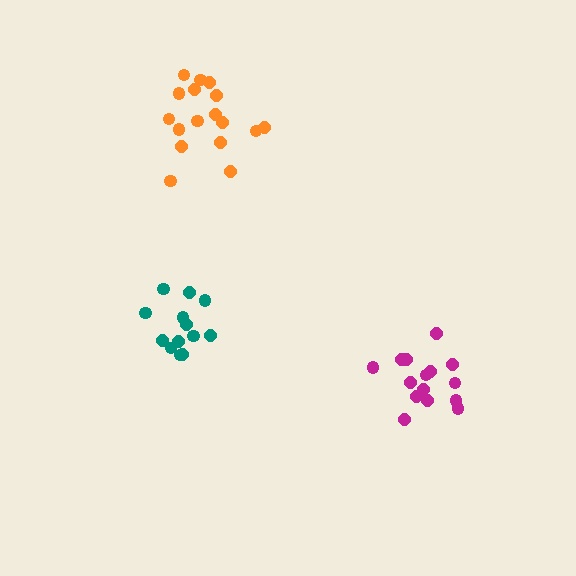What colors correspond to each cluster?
The clusters are colored: teal, magenta, orange.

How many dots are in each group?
Group 1: 13 dots, Group 2: 15 dots, Group 3: 17 dots (45 total).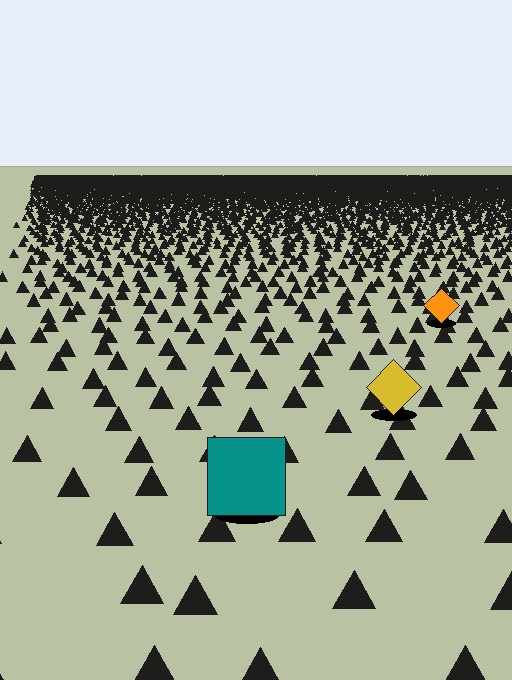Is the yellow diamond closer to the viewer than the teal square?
No. The teal square is closer — you can tell from the texture gradient: the ground texture is coarser near it.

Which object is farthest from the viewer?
The orange diamond is farthest from the viewer. It appears smaller and the ground texture around it is denser.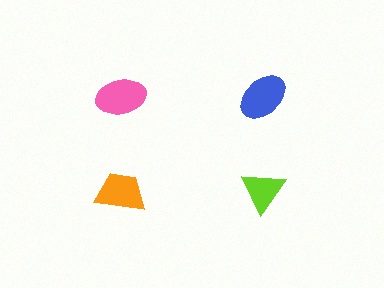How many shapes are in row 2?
2 shapes.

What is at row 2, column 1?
An orange trapezoid.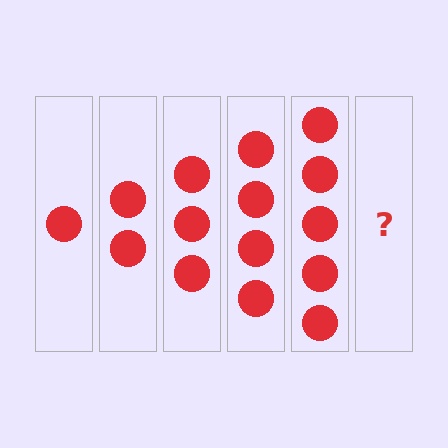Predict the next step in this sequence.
The next step is 6 circles.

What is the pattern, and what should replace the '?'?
The pattern is that each step adds one more circle. The '?' should be 6 circles.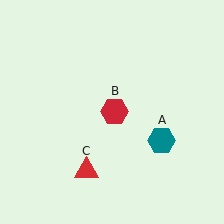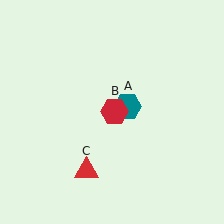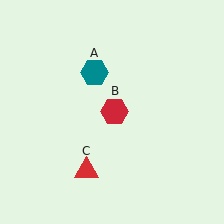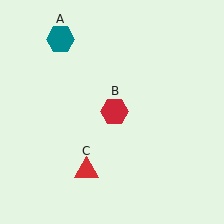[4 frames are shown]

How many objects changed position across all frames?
1 object changed position: teal hexagon (object A).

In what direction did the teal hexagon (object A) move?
The teal hexagon (object A) moved up and to the left.